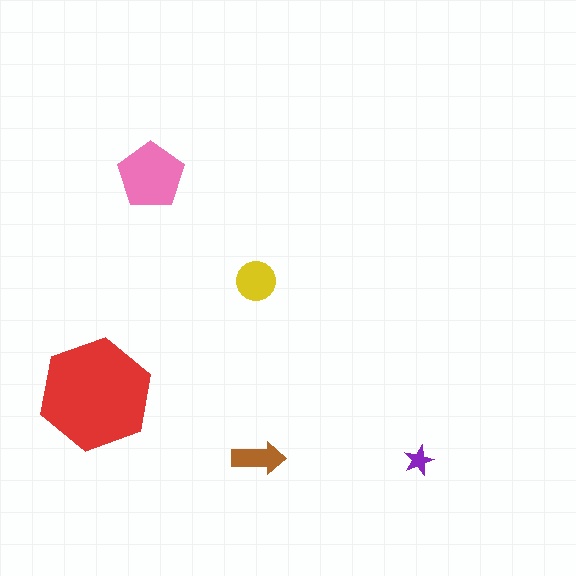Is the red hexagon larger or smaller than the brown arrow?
Larger.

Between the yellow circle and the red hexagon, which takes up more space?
The red hexagon.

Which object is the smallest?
The purple star.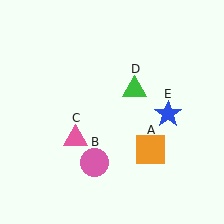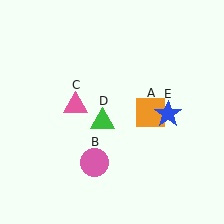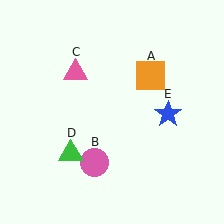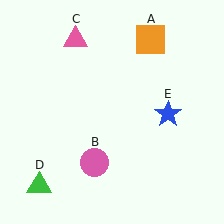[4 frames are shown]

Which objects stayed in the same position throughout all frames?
Pink circle (object B) and blue star (object E) remained stationary.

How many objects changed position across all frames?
3 objects changed position: orange square (object A), pink triangle (object C), green triangle (object D).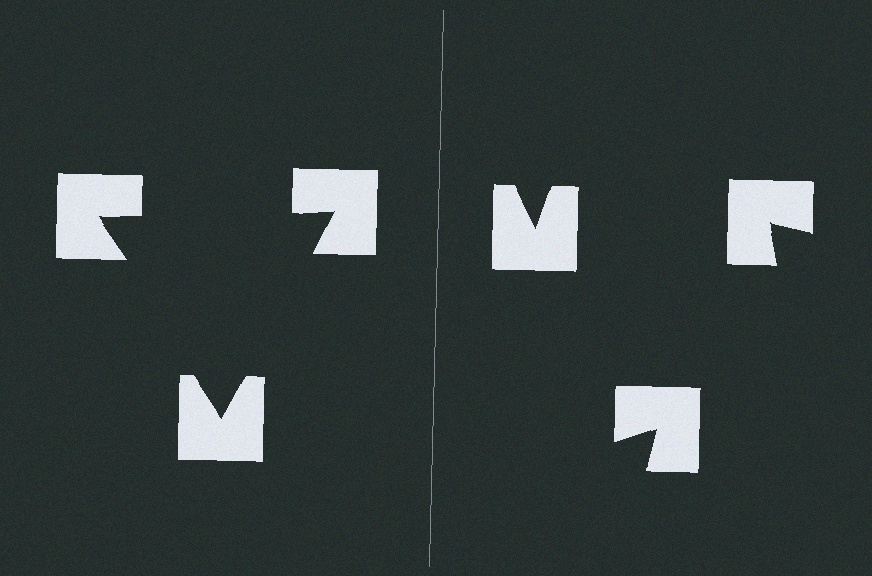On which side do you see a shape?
An illusory triangle appears on the left side. On the right side the wedge cuts are rotated, so no coherent shape forms.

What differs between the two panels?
The notched squares are positioned identically on both sides; only the wedge orientations differ. On the left they align to a triangle; on the right they are misaligned.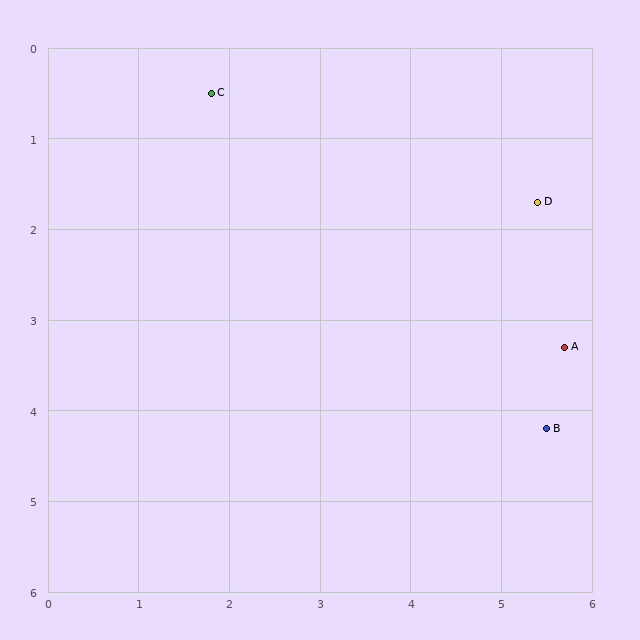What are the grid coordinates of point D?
Point D is at approximately (5.4, 1.7).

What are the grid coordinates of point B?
Point B is at approximately (5.5, 4.2).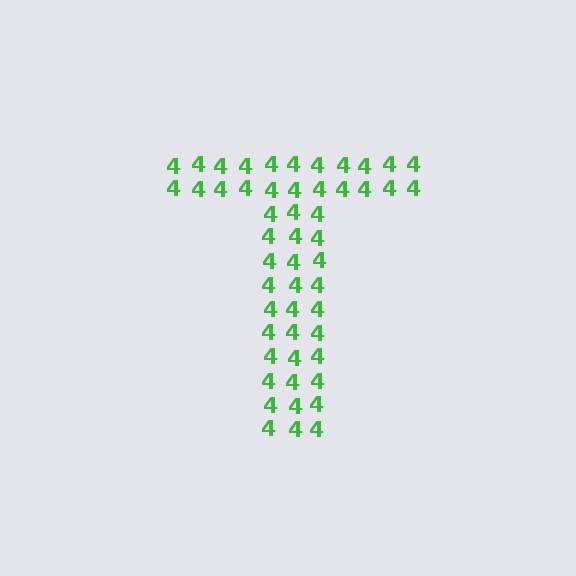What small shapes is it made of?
It is made of small digit 4's.